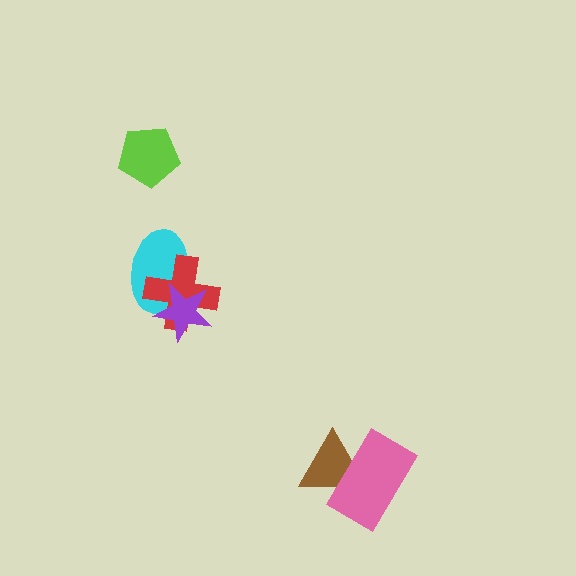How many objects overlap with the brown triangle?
1 object overlaps with the brown triangle.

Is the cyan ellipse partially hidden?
Yes, it is partially covered by another shape.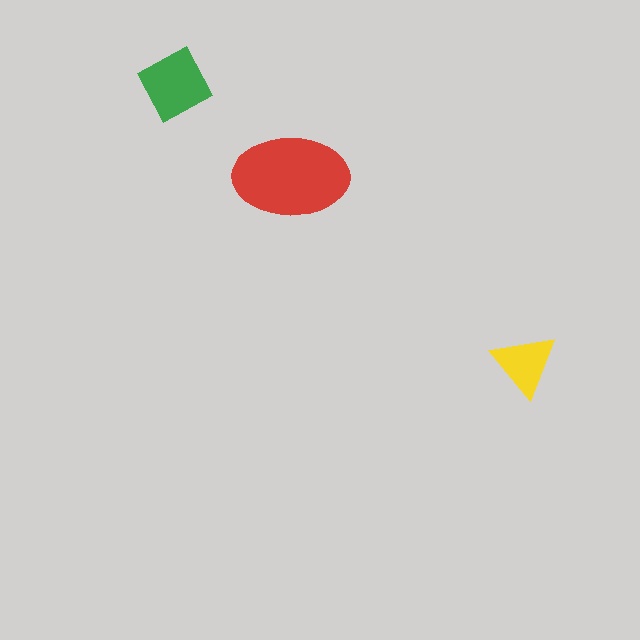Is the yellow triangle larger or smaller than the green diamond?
Smaller.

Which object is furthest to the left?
The green diamond is leftmost.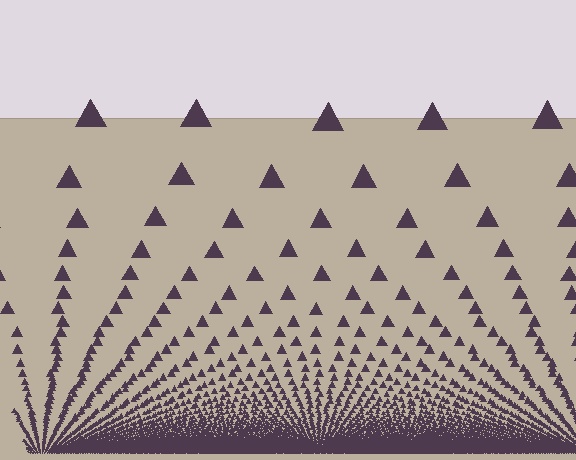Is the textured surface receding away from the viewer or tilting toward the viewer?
The surface appears to tilt toward the viewer. Texture elements get larger and sparser toward the top.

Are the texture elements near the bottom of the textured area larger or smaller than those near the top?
Smaller. The gradient is inverted — elements near the bottom are smaller and denser.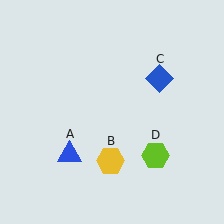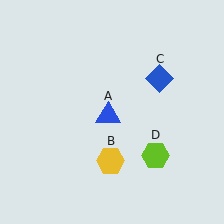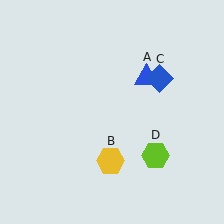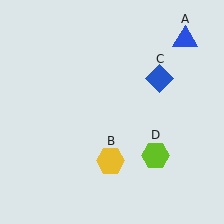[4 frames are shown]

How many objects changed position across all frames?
1 object changed position: blue triangle (object A).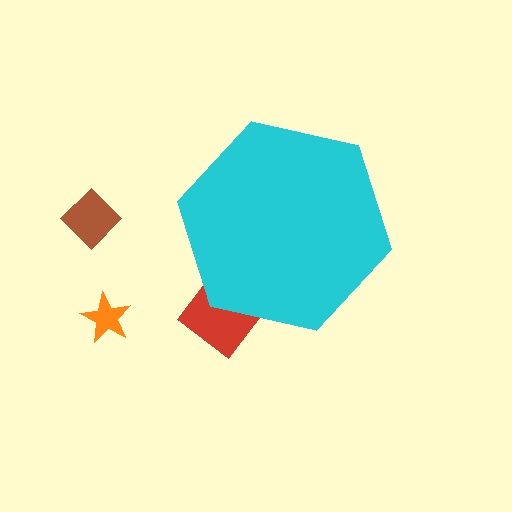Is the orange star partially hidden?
No, the orange star is fully visible.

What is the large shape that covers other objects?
A cyan hexagon.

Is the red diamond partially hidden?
Yes, the red diamond is partially hidden behind the cyan hexagon.